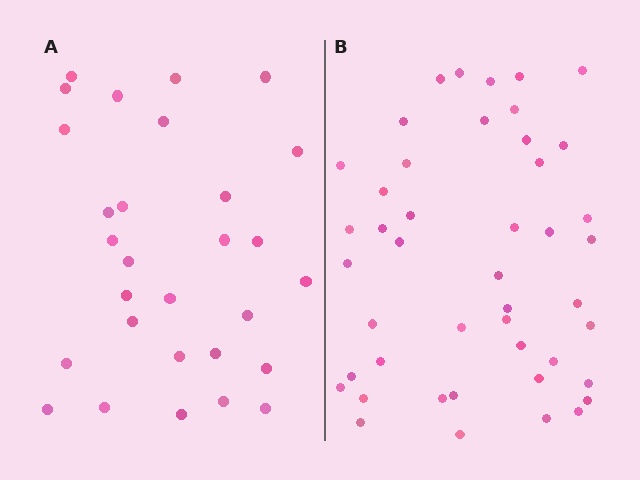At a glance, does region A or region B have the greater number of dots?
Region B (the right region) has more dots.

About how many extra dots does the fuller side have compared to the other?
Region B has approximately 15 more dots than region A.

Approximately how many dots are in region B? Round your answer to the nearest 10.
About 40 dots. (The exact count is 45, which rounds to 40.)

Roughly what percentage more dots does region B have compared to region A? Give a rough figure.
About 55% more.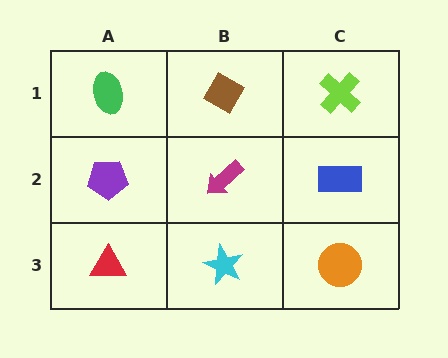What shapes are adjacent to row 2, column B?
A brown diamond (row 1, column B), a cyan star (row 3, column B), a purple pentagon (row 2, column A), a blue rectangle (row 2, column C).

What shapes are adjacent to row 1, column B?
A magenta arrow (row 2, column B), a green ellipse (row 1, column A), a lime cross (row 1, column C).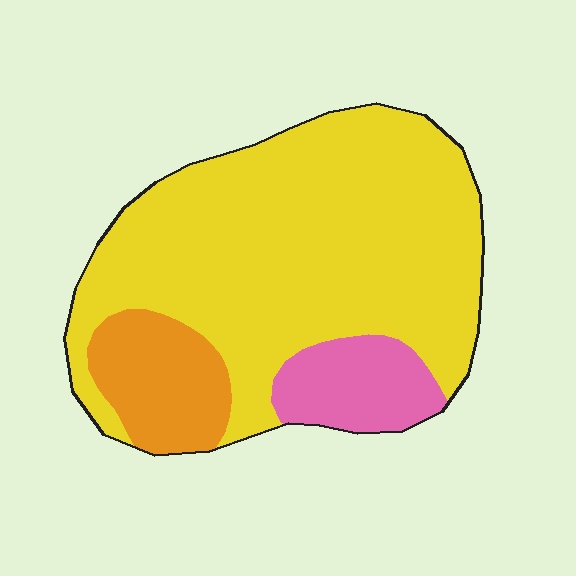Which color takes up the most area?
Yellow, at roughly 75%.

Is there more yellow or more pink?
Yellow.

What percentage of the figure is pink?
Pink takes up about one eighth (1/8) of the figure.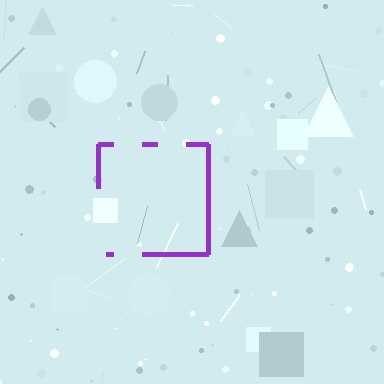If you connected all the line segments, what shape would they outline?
They would outline a square.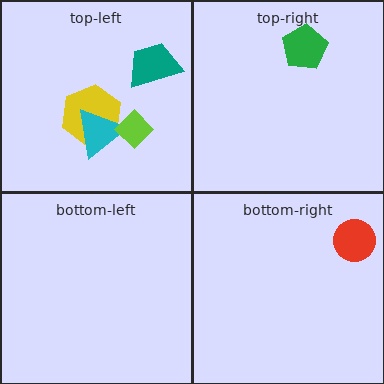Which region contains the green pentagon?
The top-right region.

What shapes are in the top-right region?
The green pentagon.